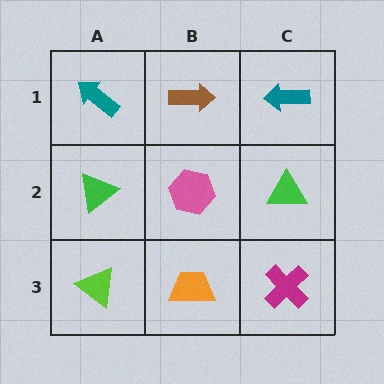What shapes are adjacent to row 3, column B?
A pink hexagon (row 2, column B), a lime triangle (row 3, column A), a magenta cross (row 3, column C).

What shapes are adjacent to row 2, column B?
A brown arrow (row 1, column B), an orange trapezoid (row 3, column B), a green triangle (row 2, column A), a green triangle (row 2, column C).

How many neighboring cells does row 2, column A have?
3.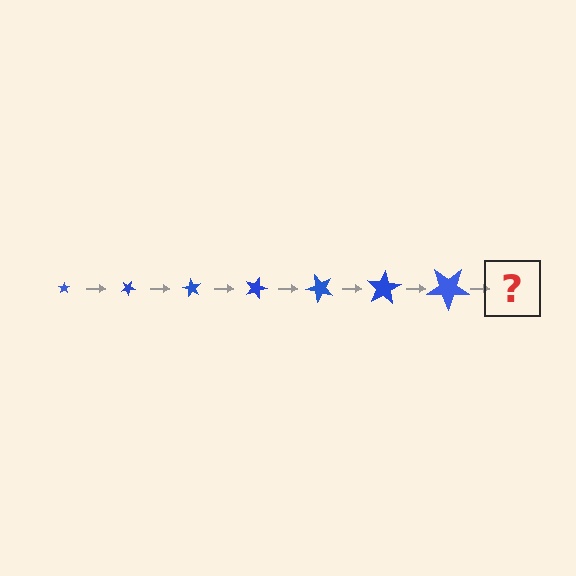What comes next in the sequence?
The next element should be a star, larger than the previous one and rotated 210 degrees from the start.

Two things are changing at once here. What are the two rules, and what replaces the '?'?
The two rules are that the star grows larger each step and it rotates 30 degrees each step. The '?' should be a star, larger than the previous one and rotated 210 degrees from the start.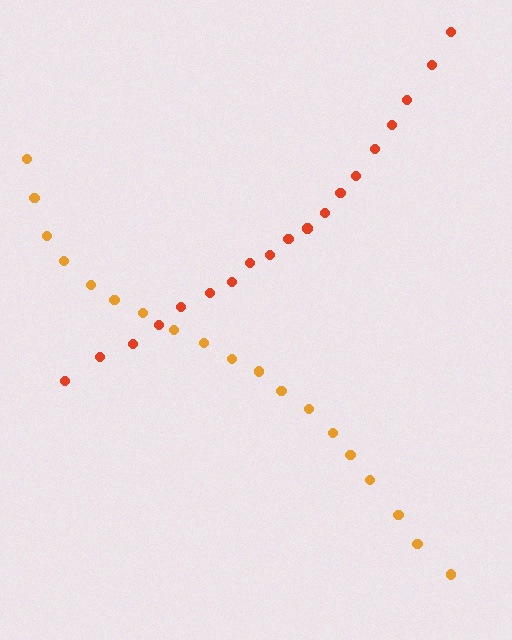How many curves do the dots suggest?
There are 2 distinct paths.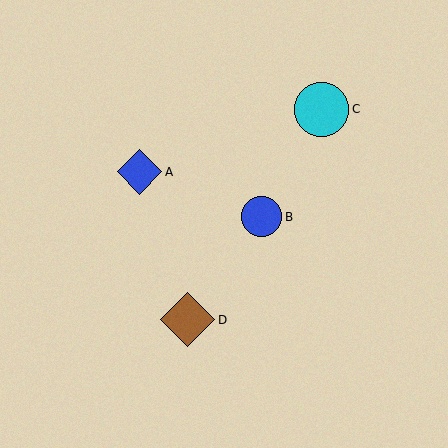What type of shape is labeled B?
Shape B is a blue circle.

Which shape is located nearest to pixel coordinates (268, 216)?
The blue circle (labeled B) at (262, 217) is nearest to that location.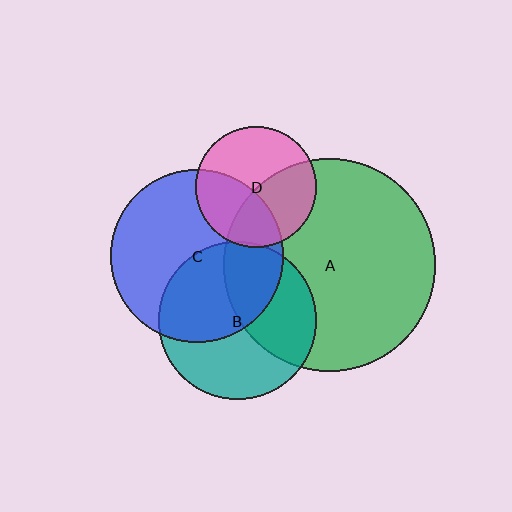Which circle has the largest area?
Circle A (green).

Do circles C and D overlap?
Yes.